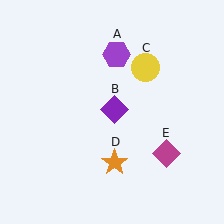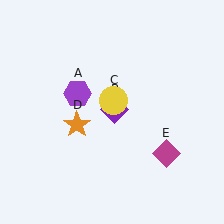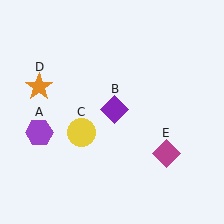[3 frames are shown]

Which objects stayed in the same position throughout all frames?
Purple diamond (object B) and magenta diamond (object E) remained stationary.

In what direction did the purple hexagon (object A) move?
The purple hexagon (object A) moved down and to the left.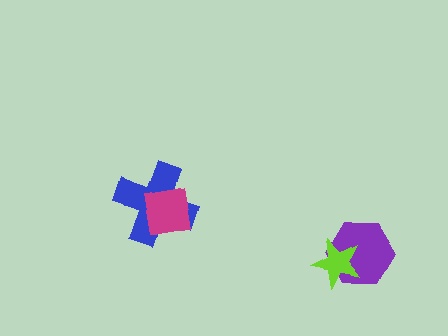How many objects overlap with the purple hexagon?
1 object overlaps with the purple hexagon.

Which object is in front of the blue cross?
The magenta square is in front of the blue cross.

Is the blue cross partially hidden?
Yes, it is partially covered by another shape.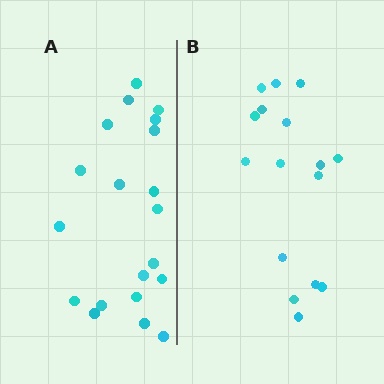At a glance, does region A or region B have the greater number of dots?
Region A (the left region) has more dots.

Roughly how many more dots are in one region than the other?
Region A has about 4 more dots than region B.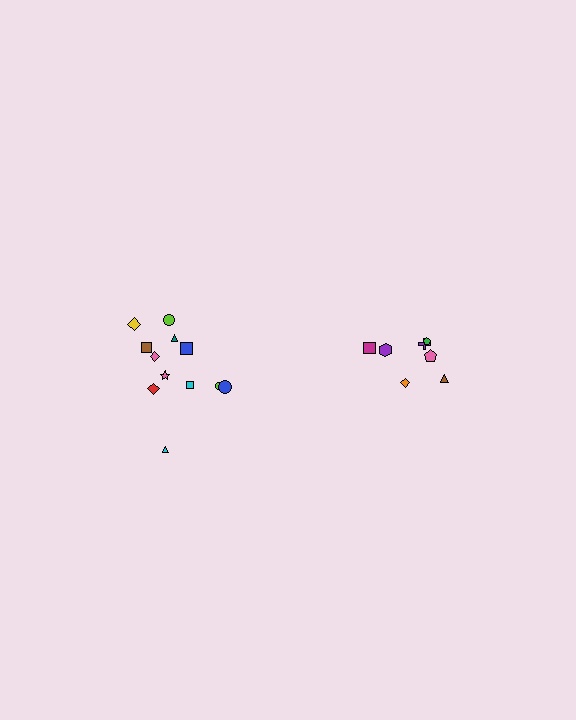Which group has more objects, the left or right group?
The left group.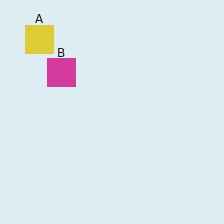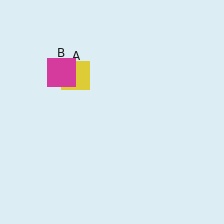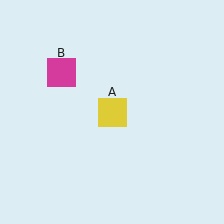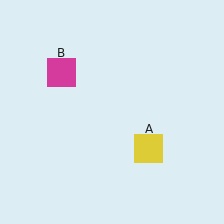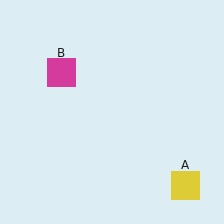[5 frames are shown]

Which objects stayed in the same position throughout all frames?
Magenta square (object B) remained stationary.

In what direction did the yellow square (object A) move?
The yellow square (object A) moved down and to the right.